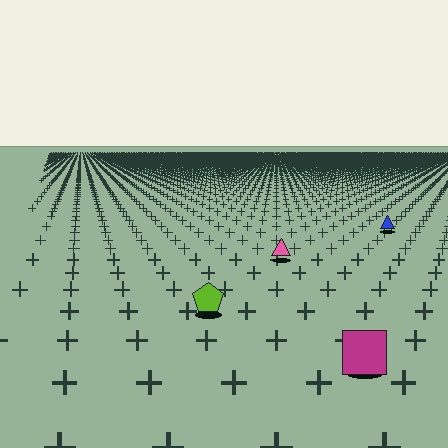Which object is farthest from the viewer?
The blue triangle is farthest from the viewer. It appears smaller and the ground texture around it is denser.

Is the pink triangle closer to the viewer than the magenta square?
No. The magenta square is closer — you can tell from the texture gradient: the ground texture is coarser near it.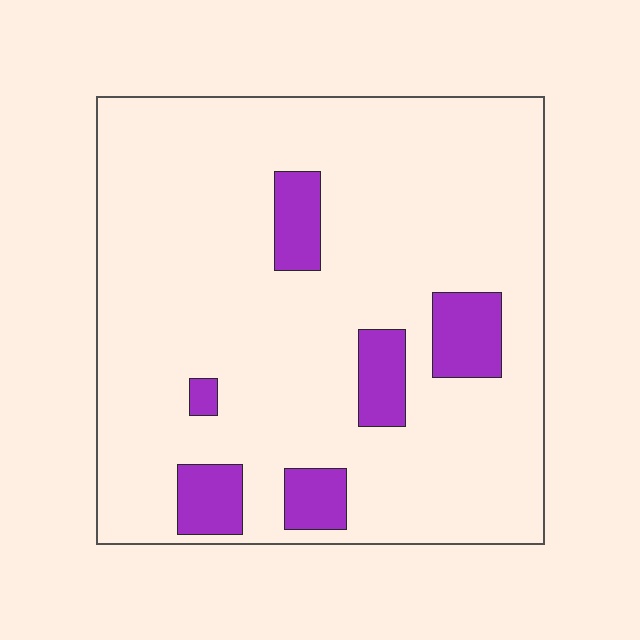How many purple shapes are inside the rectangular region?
6.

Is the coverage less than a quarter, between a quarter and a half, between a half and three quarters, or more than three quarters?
Less than a quarter.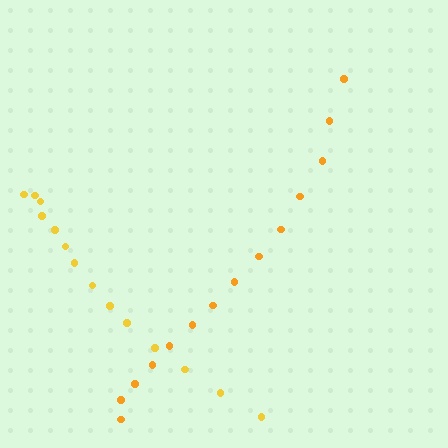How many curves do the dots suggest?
There are 2 distinct paths.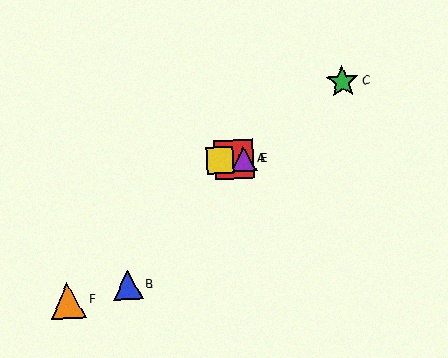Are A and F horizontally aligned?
No, A is at y≈160 and F is at y≈301.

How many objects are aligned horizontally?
3 objects (A, D, E) are aligned horizontally.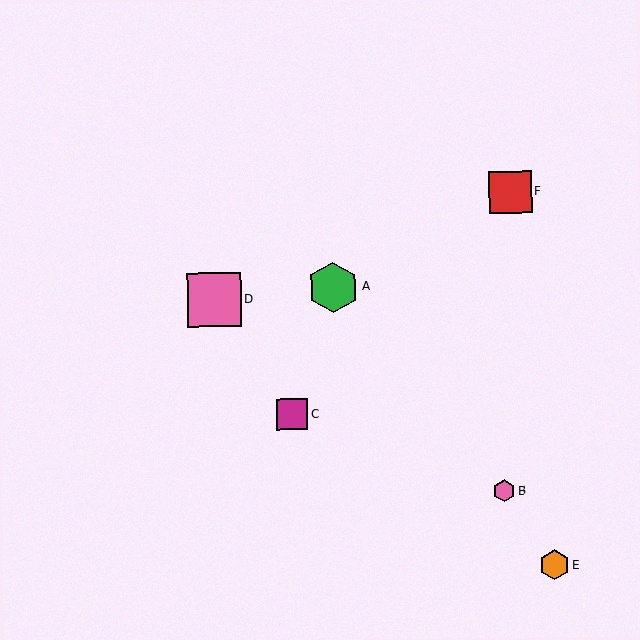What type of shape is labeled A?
Shape A is a green hexagon.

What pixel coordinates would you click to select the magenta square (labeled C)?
Click at (292, 414) to select the magenta square C.